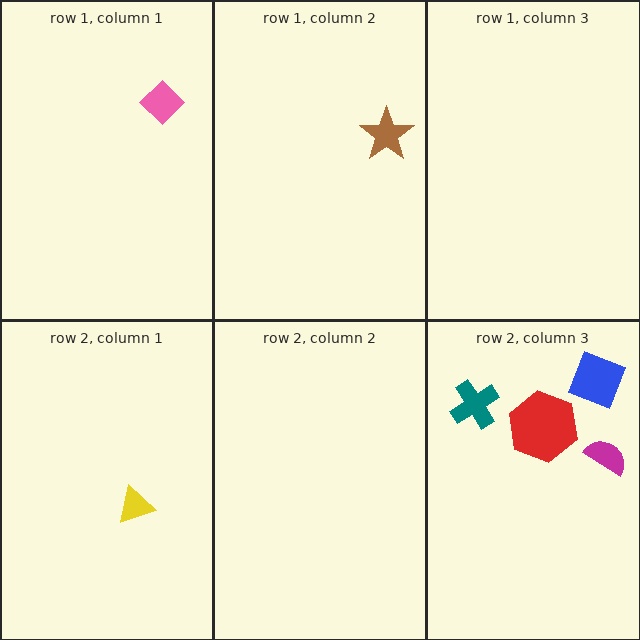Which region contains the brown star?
The row 1, column 2 region.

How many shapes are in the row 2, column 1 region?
1.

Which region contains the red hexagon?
The row 2, column 3 region.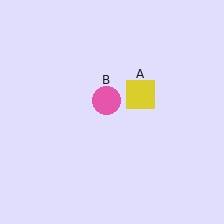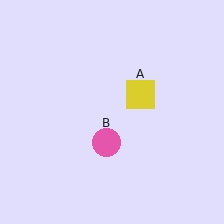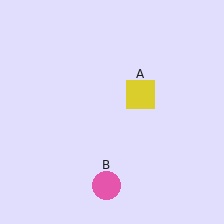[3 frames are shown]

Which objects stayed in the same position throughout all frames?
Yellow square (object A) remained stationary.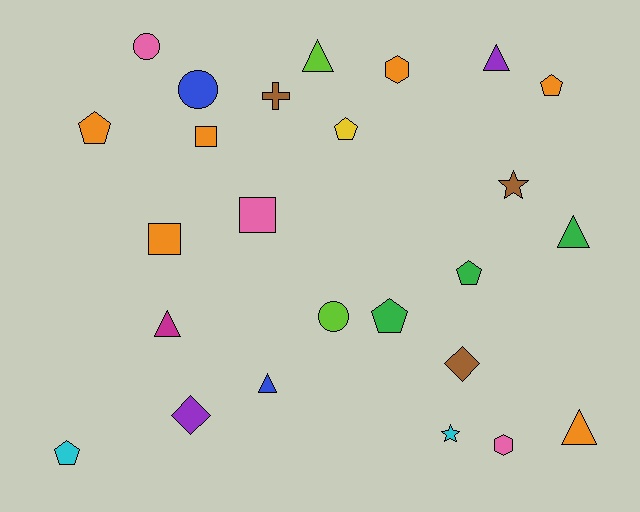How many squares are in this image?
There are 3 squares.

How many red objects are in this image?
There are no red objects.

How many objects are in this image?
There are 25 objects.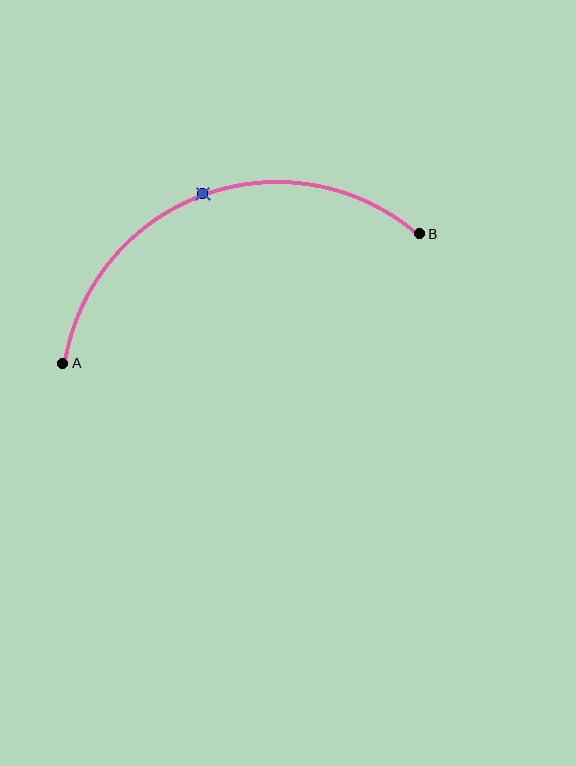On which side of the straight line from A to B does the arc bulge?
The arc bulges above the straight line connecting A and B.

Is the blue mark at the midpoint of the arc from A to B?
Yes. The blue mark lies on the arc at equal arc-length from both A and B — it is the arc midpoint.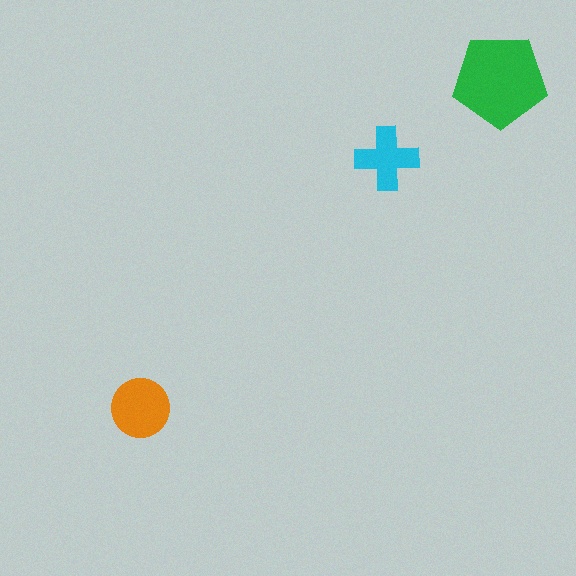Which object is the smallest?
The cyan cross.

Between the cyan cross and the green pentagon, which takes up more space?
The green pentagon.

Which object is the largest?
The green pentagon.